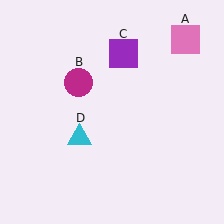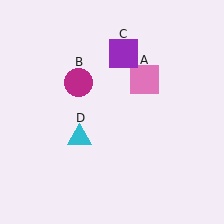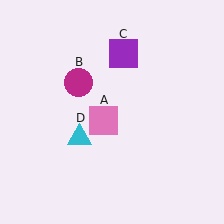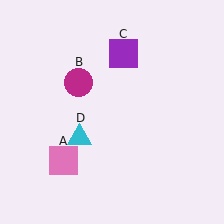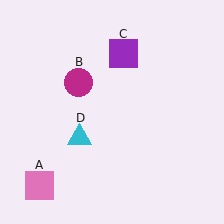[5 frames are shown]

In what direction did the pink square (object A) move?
The pink square (object A) moved down and to the left.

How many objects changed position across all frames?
1 object changed position: pink square (object A).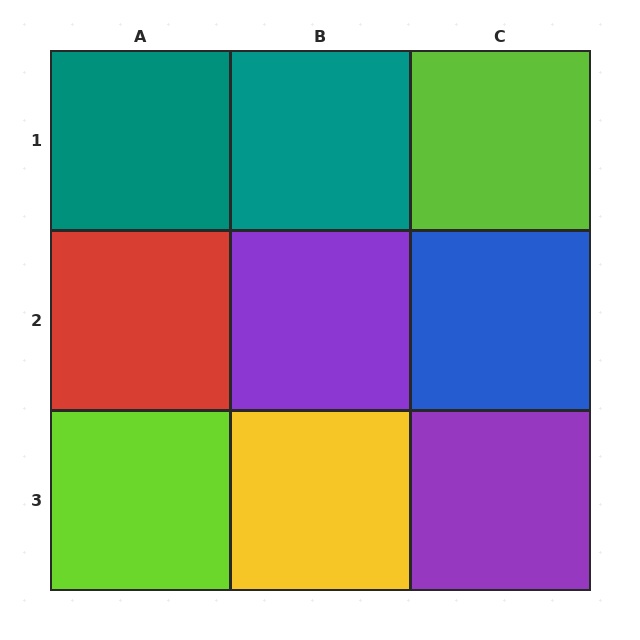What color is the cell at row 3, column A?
Lime.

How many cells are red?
1 cell is red.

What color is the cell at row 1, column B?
Teal.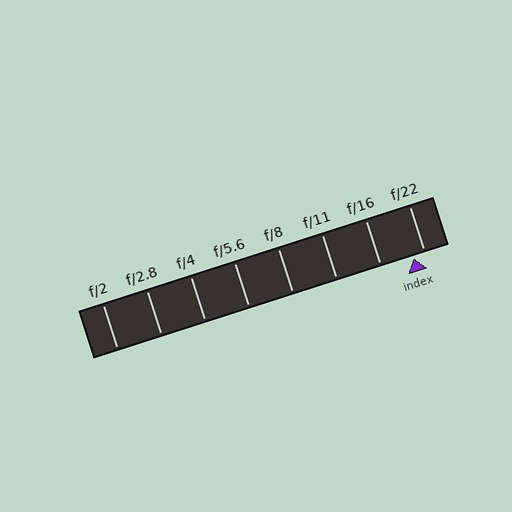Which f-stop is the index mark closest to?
The index mark is closest to f/22.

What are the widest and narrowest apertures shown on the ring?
The widest aperture shown is f/2 and the narrowest is f/22.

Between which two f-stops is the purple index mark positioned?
The index mark is between f/16 and f/22.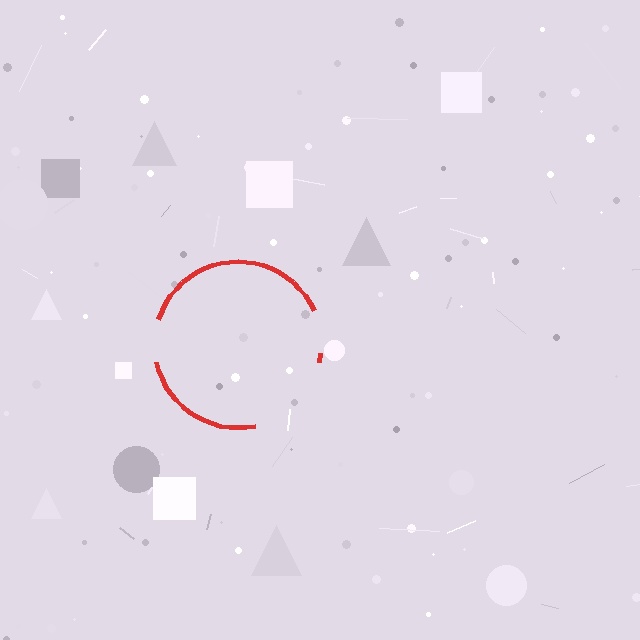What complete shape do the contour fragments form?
The contour fragments form a circle.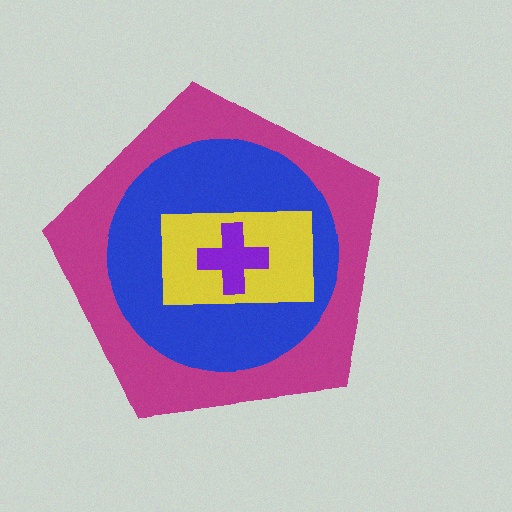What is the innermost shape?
The purple cross.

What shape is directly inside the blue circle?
The yellow rectangle.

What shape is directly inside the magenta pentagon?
The blue circle.